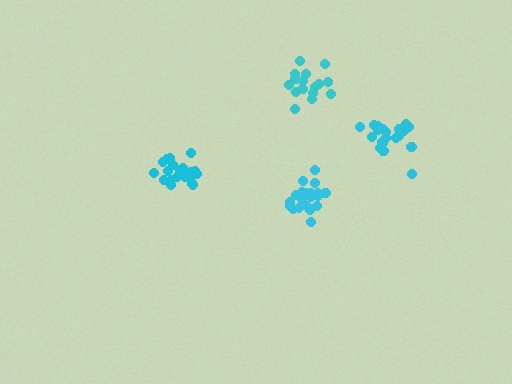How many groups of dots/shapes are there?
There are 4 groups.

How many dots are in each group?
Group 1: 21 dots, Group 2: 16 dots, Group 3: 20 dots, Group 4: 21 dots (78 total).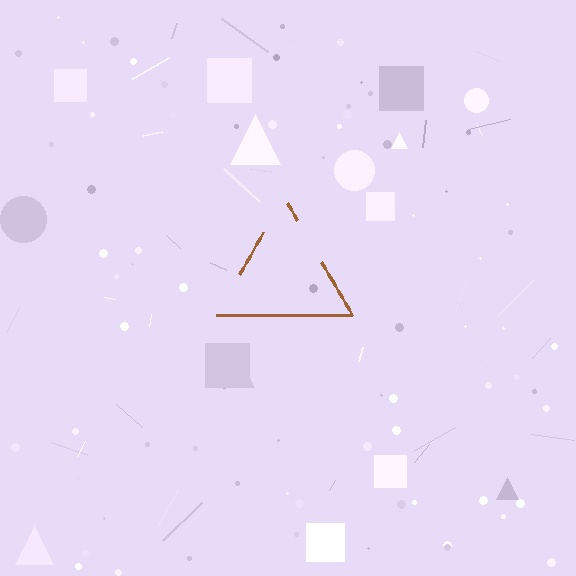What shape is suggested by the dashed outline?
The dashed outline suggests a triangle.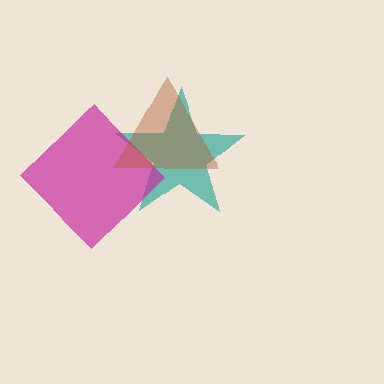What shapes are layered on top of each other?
The layered shapes are: a teal star, a magenta diamond, a brown triangle.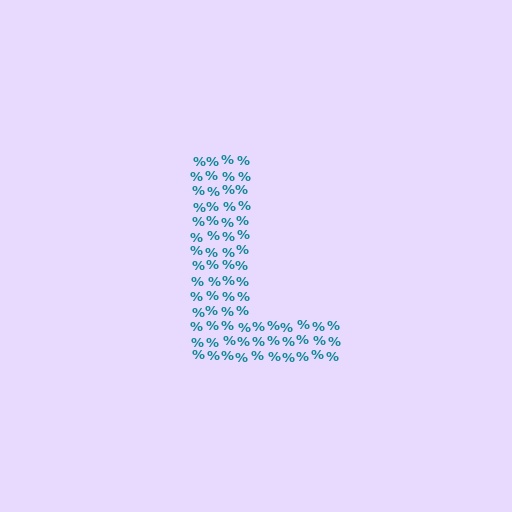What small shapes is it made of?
It is made of small percent signs.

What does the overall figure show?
The overall figure shows the letter L.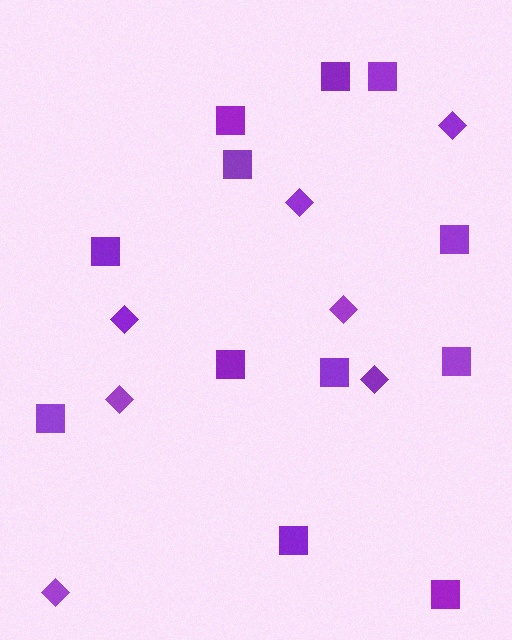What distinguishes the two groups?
There are 2 groups: one group of diamonds (7) and one group of squares (12).